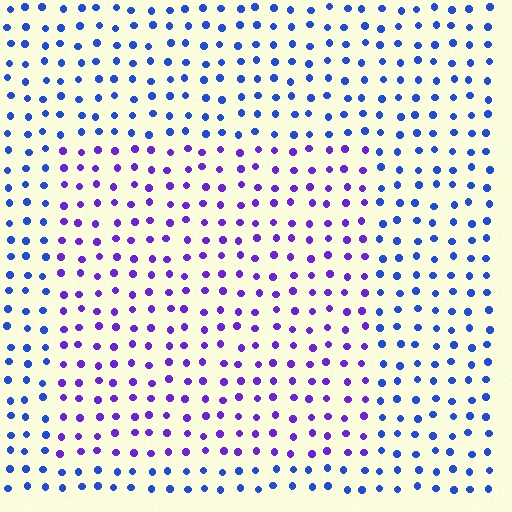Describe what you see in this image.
The image is filled with small blue elements in a uniform arrangement. A rectangle-shaped region is visible where the elements are tinted to a slightly different hue, forming a subtle color boundary.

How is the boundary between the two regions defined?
The boundary is defined purely by a slight shift in hue (about 39 degrees). Spacing, size, and orientation are identical on both sides.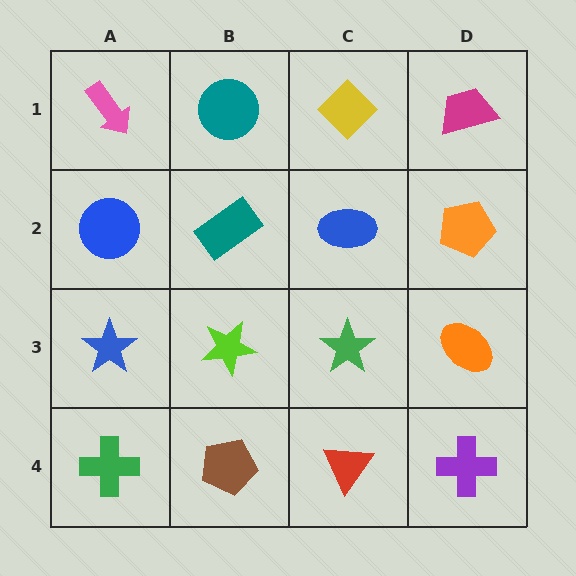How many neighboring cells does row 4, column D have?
2.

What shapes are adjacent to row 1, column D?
An orange pentagon (row 2, column D), a yellow diamond (row 1, column C).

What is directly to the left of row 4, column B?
A green cross.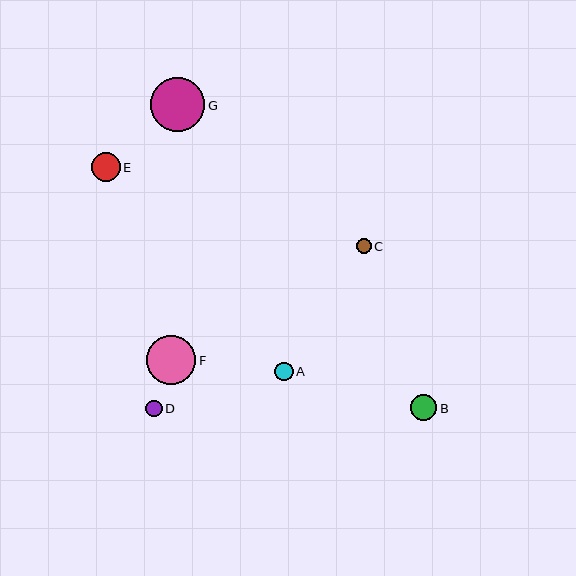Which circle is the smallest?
Circle C is the smallest with a size of approximately 15 pixels.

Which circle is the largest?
Circle G is the largest with a size of approximately 54 pixels.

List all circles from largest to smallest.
From largest to smallest: G, F, E, B, A, D, C.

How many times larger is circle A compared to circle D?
Circle A is approximately 1.2 times the size of circle D.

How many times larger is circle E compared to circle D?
Circle E is approximately 1.7 times the size of circle D.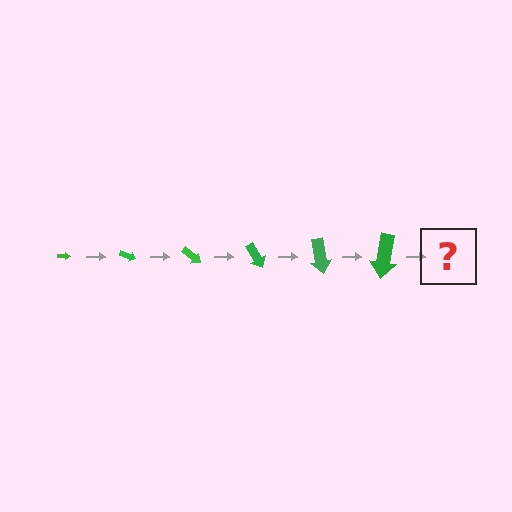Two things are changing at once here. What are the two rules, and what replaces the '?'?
The two rules are that the arrow grows larger each step and it rotates 20 degrees each step. The '?' should be an arrow, larger than the previous one and rotated 120 degrees from the start.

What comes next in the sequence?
The next element should be an arrow, larger than the previous one and rotated 120 degrees from the start.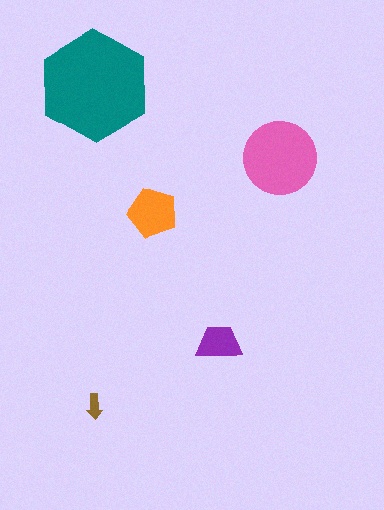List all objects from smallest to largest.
The brown arrow, the purple trapezoid, the orange pentagon, the pink circle, the teal hexagon.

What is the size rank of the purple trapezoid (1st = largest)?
4th.